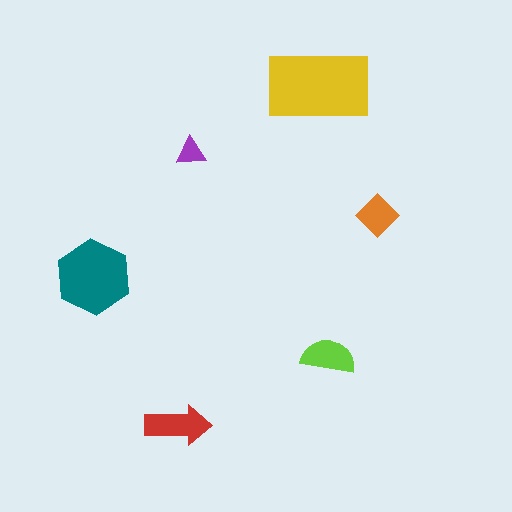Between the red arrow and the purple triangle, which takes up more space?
The red arrow.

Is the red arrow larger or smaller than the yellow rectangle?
Smaller.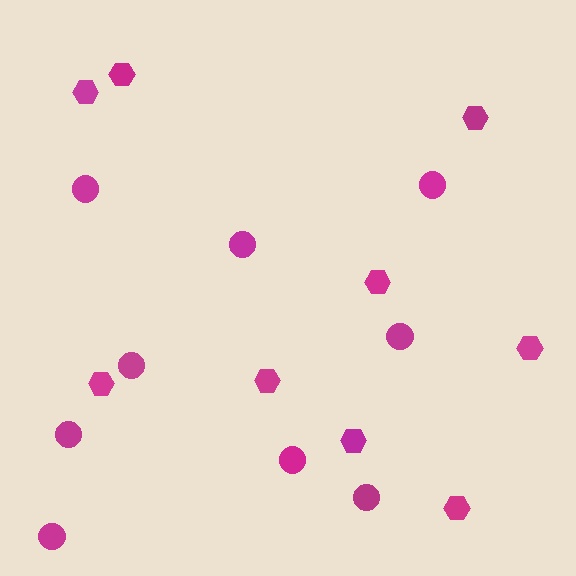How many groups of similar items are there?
There are 2 groups: one group of hexagons (9) and one group of circles (9).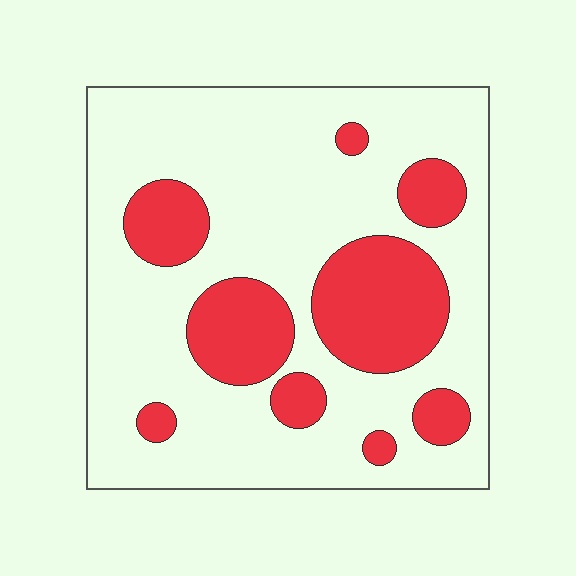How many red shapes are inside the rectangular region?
9.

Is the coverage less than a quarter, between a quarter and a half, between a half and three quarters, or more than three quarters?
Between a quarter and a half.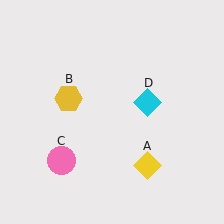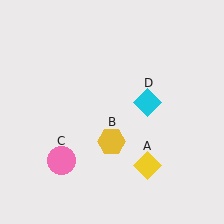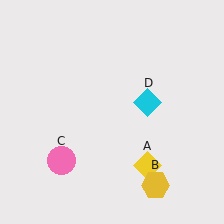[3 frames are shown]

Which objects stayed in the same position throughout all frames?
Yellow diamond (object A) and pink circle (object C) and cyan diamond (object D) remained stationary.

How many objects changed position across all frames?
1 object changed position: yellow hexagon (object B).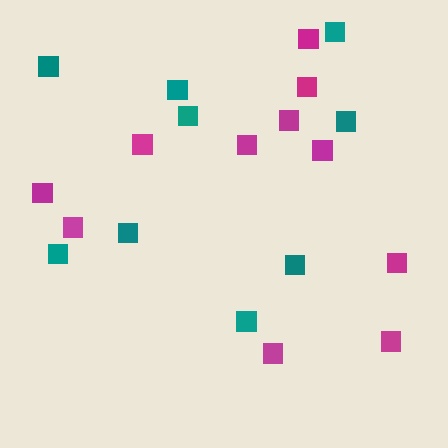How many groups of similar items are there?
There are 2 groups: one group of teal squares (9) and one group of magenta squares (11).